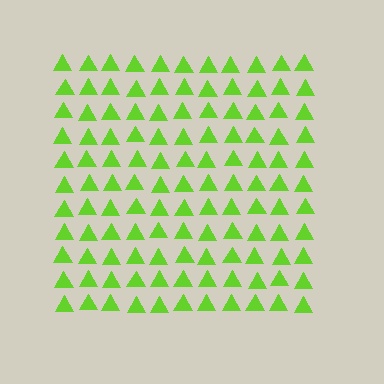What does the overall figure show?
The overall figure shows a square.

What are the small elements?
The small elements are triangles.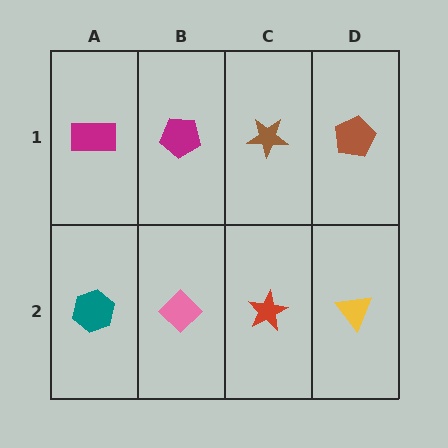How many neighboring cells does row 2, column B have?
3.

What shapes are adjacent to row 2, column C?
A brown star (row 1, column C), a pink diamond (row 2, column B), a yellow triangle (row 2, column D).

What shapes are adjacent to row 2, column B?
A magenta pentagon (row 1, column B), a teal hexagon (row 2, column A), a red star (row 2, column C).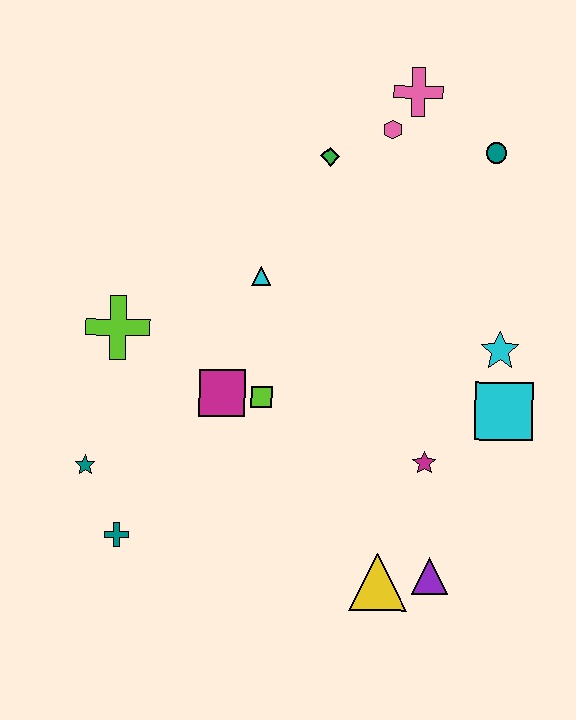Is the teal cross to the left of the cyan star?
Yes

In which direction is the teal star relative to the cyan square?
The teal star is to the left of the cyan square.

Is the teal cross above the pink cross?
No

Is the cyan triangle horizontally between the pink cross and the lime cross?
Yes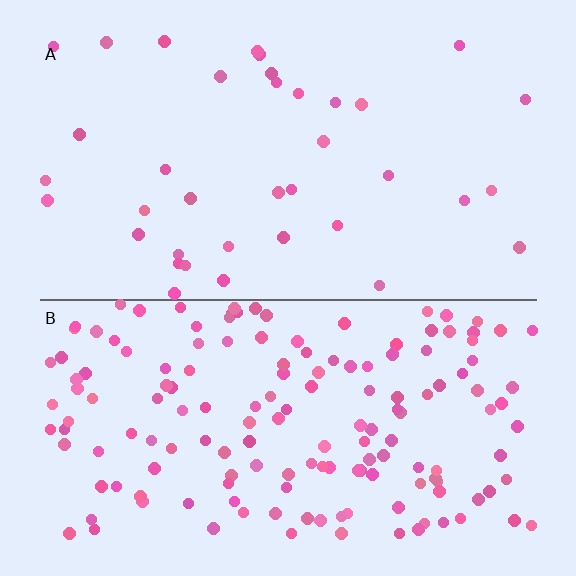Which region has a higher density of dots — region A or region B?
B (the bottom).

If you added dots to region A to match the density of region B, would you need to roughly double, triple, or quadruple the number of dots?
Approximately quadruple.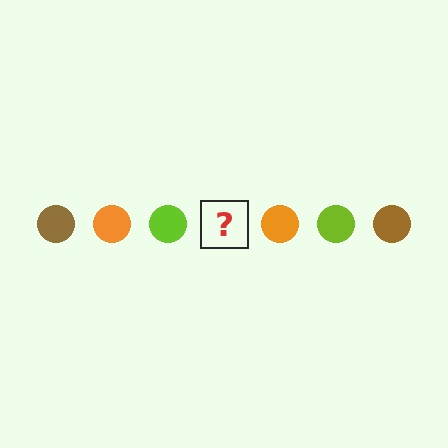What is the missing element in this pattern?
The missing element is a brown circle.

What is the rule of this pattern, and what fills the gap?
The rule is that the pattern cycles through brown, orange, lime circles. The gap should be filled with a brown circle.